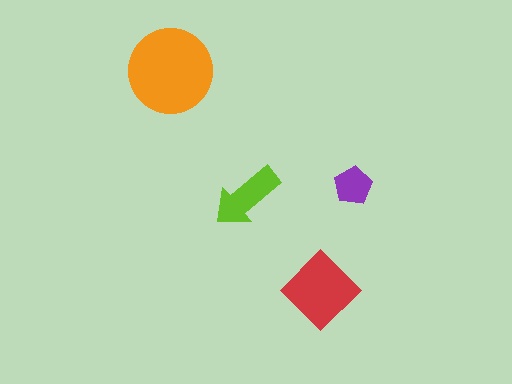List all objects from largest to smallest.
The orange circle, the red diamond, the lime arrow, the purple pentagon.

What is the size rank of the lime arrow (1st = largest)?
3rd.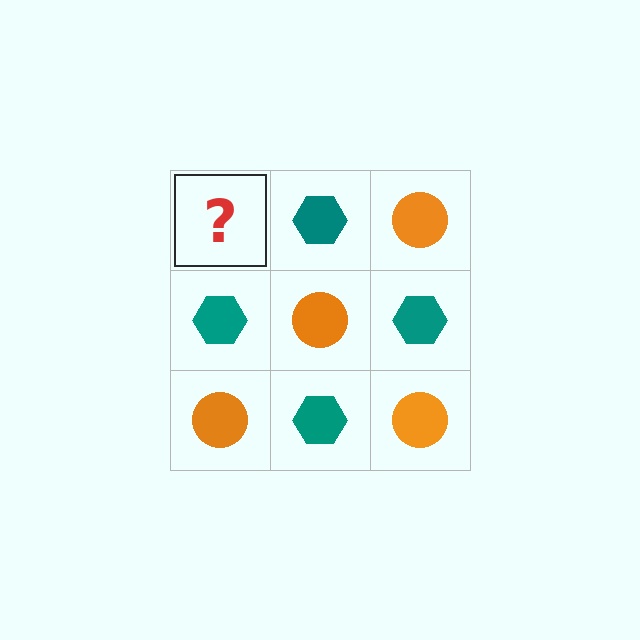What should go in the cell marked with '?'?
The missing cell should contain an orange circle.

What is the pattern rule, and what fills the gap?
The rule is that it alternates orange circle and teal hexagon in a checkerboard pattern. The gap should be filled with an orange circle.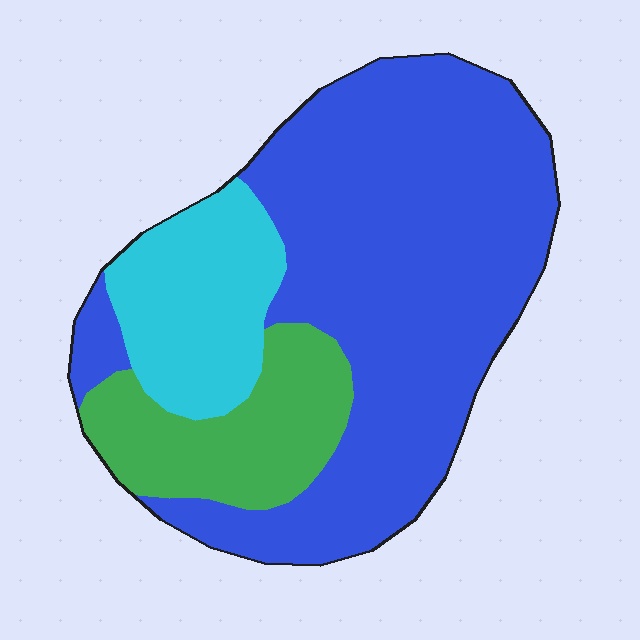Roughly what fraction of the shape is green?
Green takes up about one sixth (1/6) of the shape.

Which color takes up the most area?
Blue, at roughly 65%.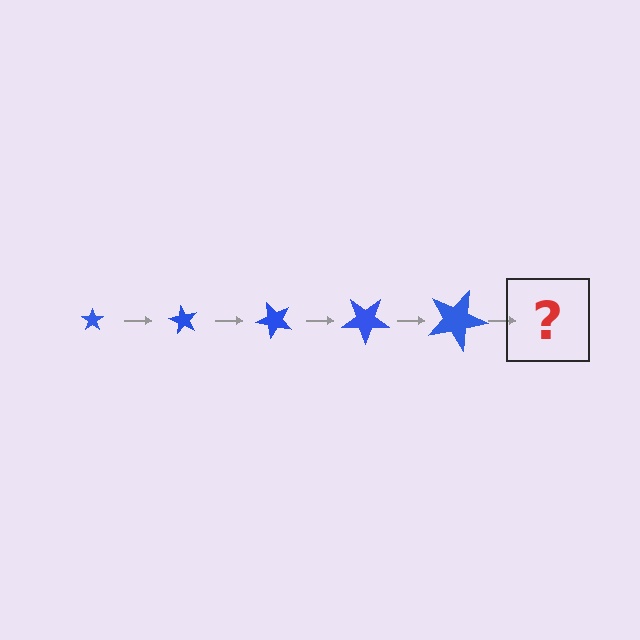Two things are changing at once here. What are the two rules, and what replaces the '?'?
The two rules are that the star grows larger each step and it rotates 60 degrees each step. The '?' should be a star, larger than the previous one and rotated 300 degrees from the start.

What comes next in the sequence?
The next element should be a star, larger than the previous one and rotated 300 degrees from the start.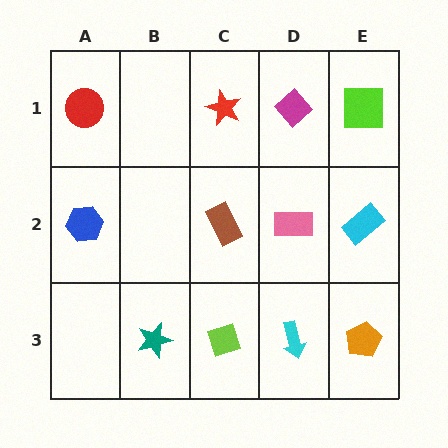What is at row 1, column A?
A red circle.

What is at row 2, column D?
A pink rectangle.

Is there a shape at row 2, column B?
No, that cell is empty.